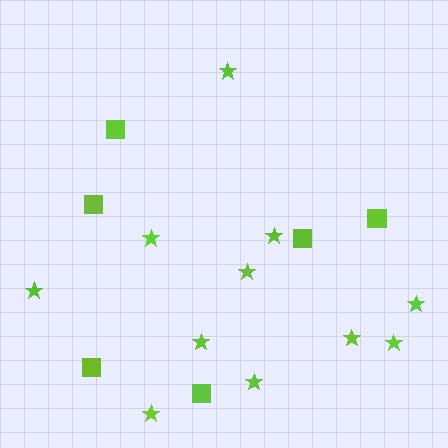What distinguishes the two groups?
There are 2 groups: one group of stars (11) and one group of squares (6).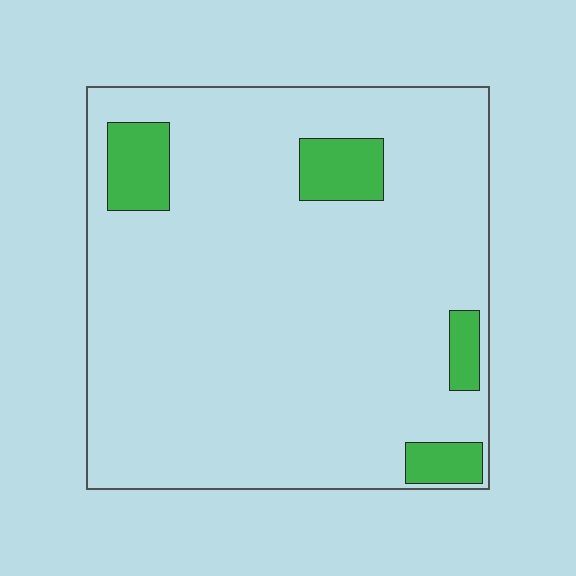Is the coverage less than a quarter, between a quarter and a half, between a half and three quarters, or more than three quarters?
Less than a quarter.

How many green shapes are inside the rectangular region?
4.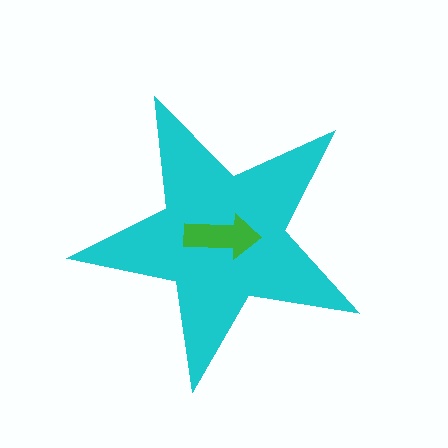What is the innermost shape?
The green arrow.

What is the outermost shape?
The cyan star.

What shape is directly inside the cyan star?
The green arrow.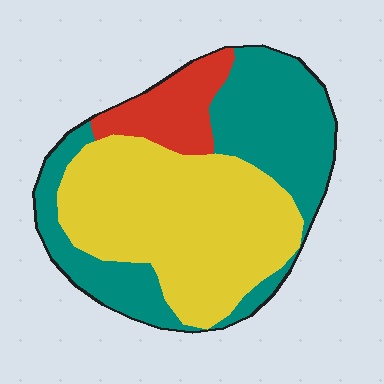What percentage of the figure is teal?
Teal takes up between a quarter and a half of the figure.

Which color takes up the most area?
Yellow, at roughly 50%.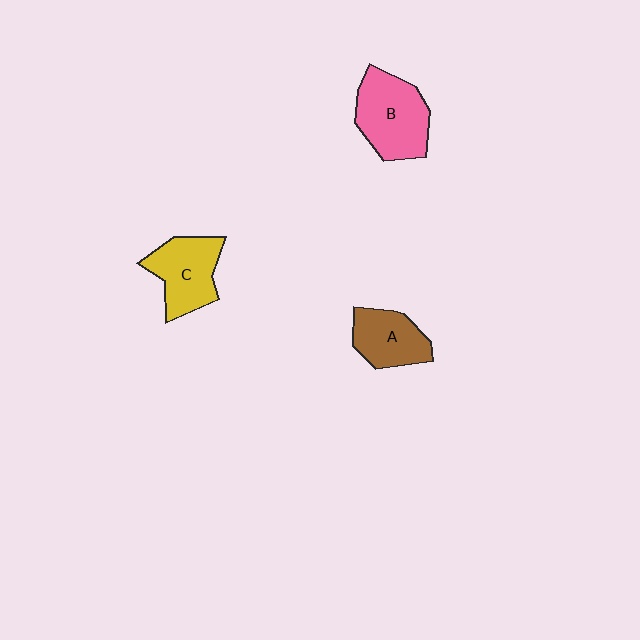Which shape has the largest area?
Shape B (pink).